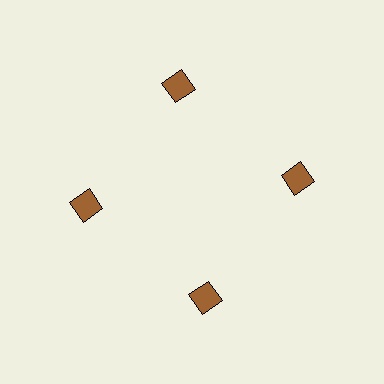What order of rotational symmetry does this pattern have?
This pattern has 4-fold rotational symmetry.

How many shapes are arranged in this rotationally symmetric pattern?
There are 4 shapes, arranged in 4 groups of 1.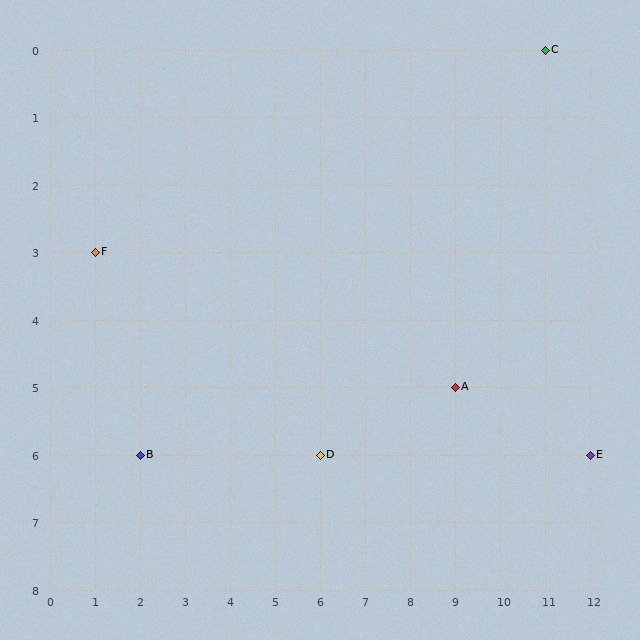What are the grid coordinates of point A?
Point A is at grid coordinates (9, 5).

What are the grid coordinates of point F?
Point F is at grid coordinates (1, 3).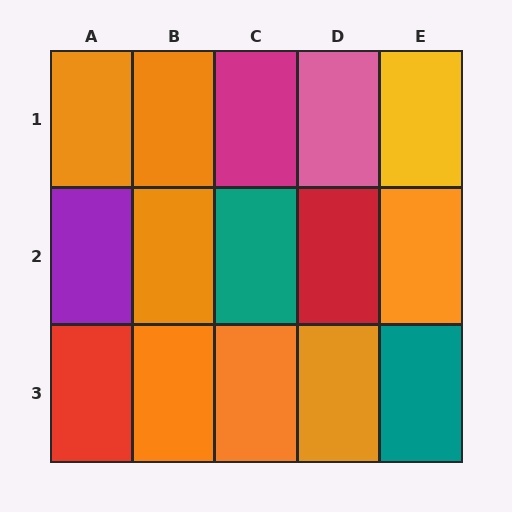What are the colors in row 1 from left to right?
Orange, orange, magenta, pink, yellow.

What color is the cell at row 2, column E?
Orange.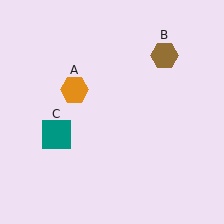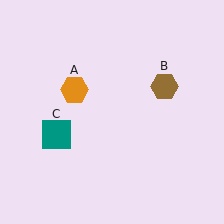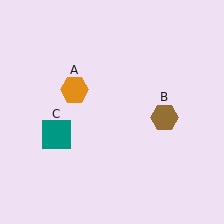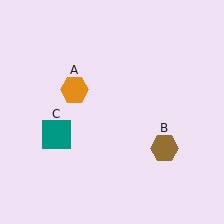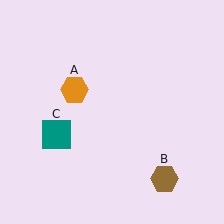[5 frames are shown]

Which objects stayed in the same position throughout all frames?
Orange hexagon (object A) and teal square (object C) remained stationary.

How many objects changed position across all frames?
1 object changed position: brown hexagon (object B).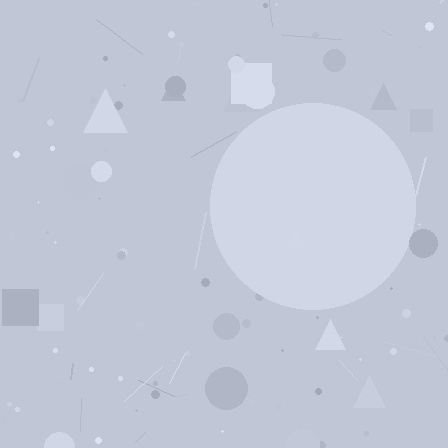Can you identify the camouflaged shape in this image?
The camouflaged shape is a circle.